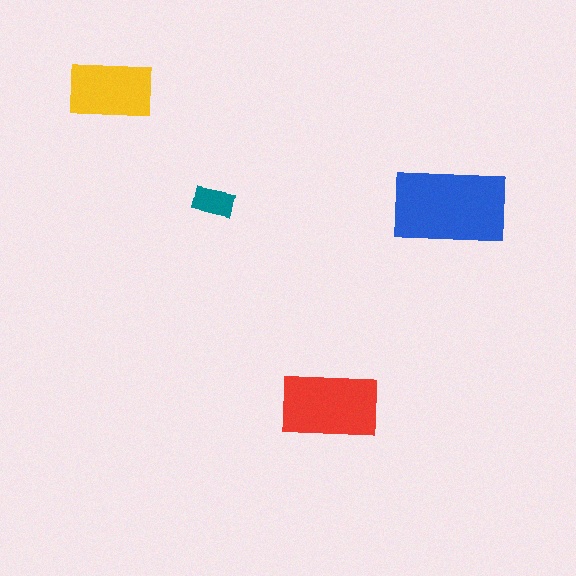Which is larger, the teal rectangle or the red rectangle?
The red one.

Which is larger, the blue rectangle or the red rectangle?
The blue one.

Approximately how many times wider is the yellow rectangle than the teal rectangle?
About 2 times wider.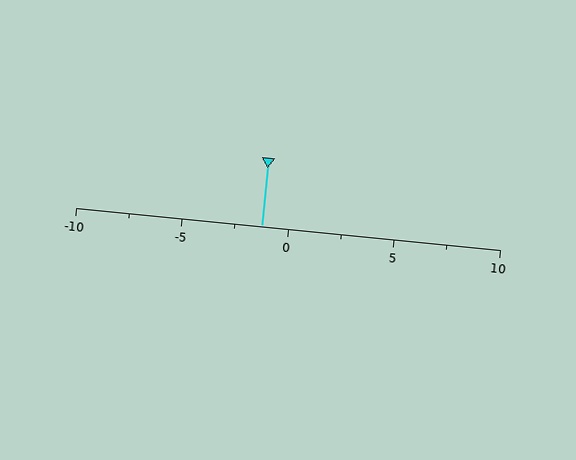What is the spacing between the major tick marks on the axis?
The major ticks are spaced 5 apart.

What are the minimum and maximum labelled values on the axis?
The axis runs from -10 to 10.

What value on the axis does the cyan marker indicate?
The marker indicates approximately -1.2.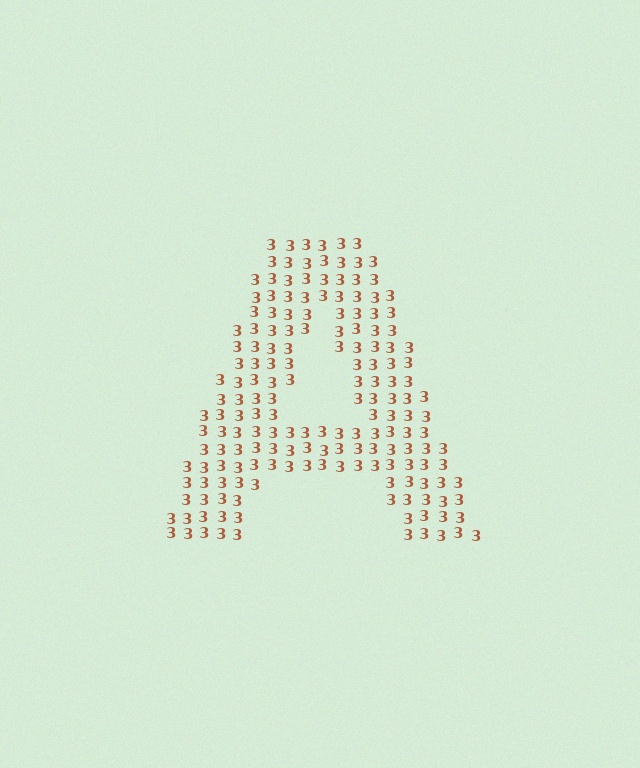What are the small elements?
The small elements are digit 3's.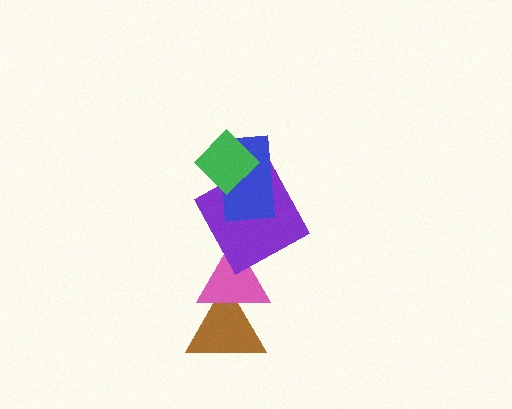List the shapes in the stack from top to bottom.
From top to bottom: the green diamond, the blue rectangle, the purple square, the pink triangle, the brown triangle.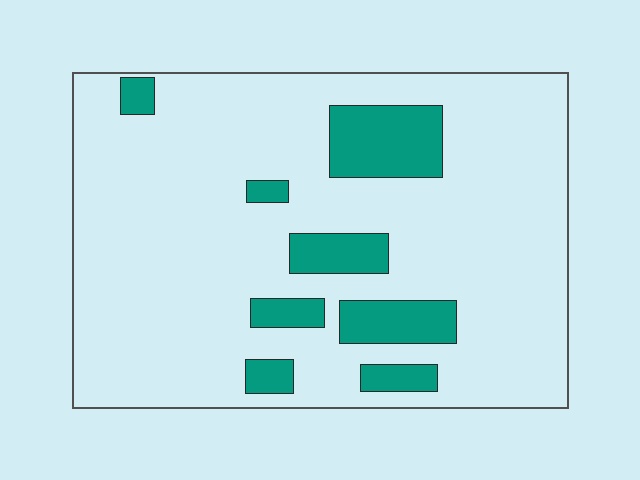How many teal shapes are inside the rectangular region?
8.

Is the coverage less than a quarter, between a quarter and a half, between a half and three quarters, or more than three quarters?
Less than a quarter.